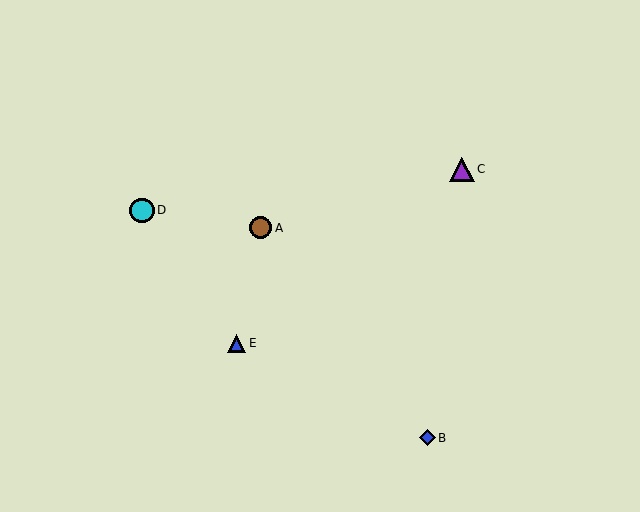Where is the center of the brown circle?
The center of the brown circle is at (261, 228).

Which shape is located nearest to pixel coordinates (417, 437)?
The blue diamond (labeled B) at (427, 438) is nearest to that location.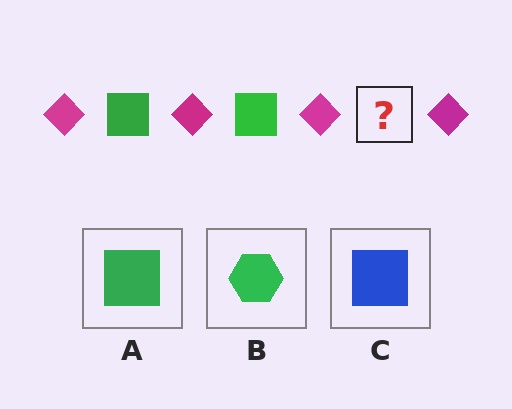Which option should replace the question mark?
Option A.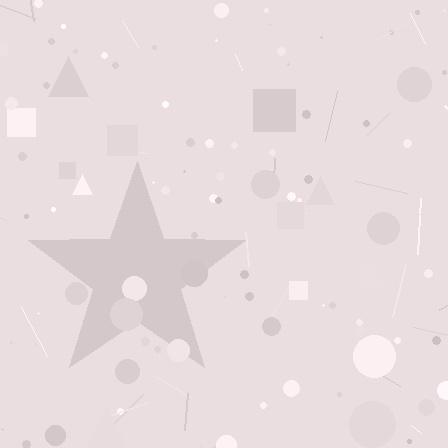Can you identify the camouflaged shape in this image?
The camouflaged shape is a star.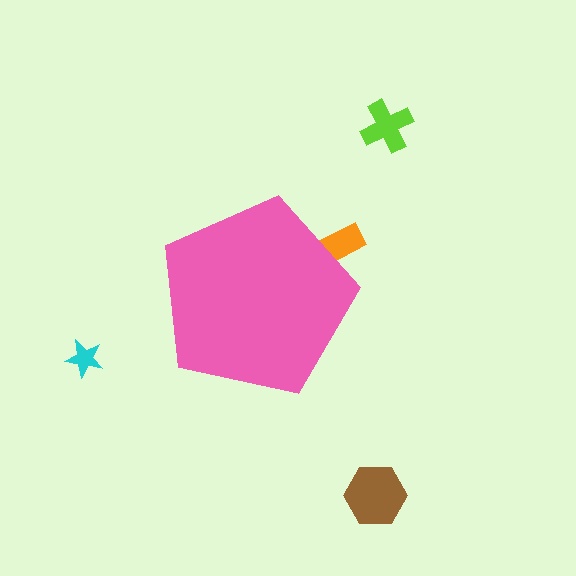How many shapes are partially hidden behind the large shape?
1 shape is partially hidden.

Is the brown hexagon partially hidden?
No, the brown hexagon is fully visible.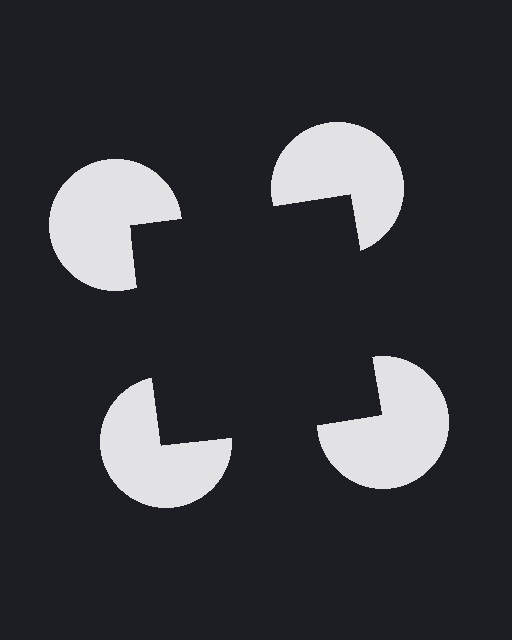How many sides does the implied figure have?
4 sides.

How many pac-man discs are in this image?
There are 4 — one at each vertex of the illusory square.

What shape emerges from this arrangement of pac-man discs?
An illusory square — its edges are inferred from the aligned wedge cuts in the pac-man discs, not physically drawn.